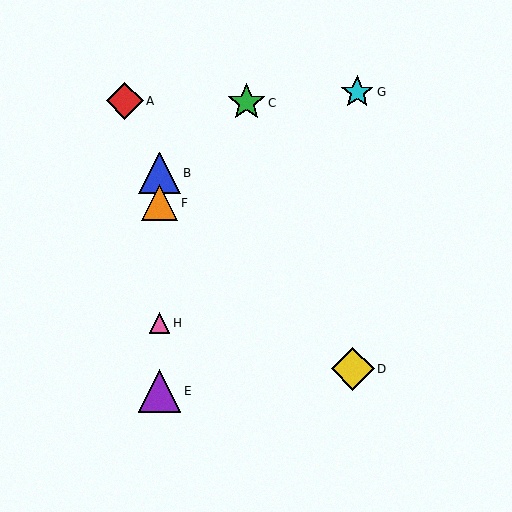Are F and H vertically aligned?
Yes, both are at x≈160.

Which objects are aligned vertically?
Objects B, E, F, H are aligned vertically.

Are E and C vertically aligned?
No, E is at x≈160 and C is at x≈247.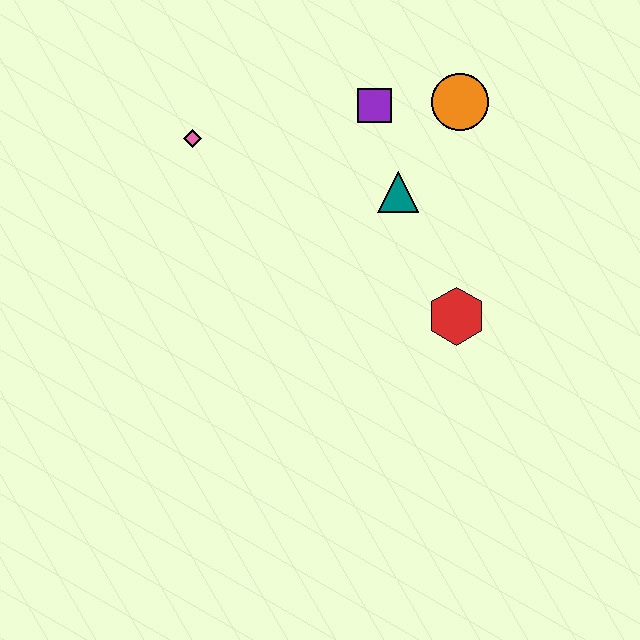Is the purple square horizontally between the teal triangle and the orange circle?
No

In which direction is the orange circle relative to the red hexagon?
The orange circle is above the red hexagon.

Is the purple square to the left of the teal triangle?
Yes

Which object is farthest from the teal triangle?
The pink diamond is farthest from the teal triangle.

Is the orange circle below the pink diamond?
No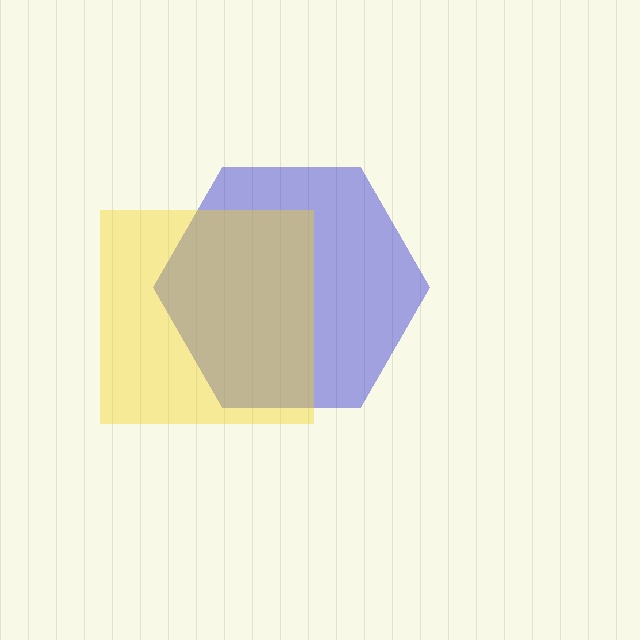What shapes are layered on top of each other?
The layered shapes are: a blue hexagon, a yellow square.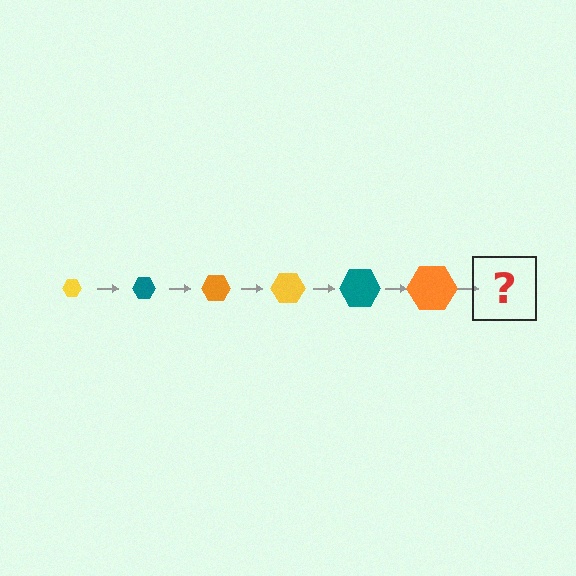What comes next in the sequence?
The next element should be a yellow hexagon, larger than the previous one.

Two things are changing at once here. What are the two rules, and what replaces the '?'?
The two rules are that the hexagon grows larger each step and the color cycles through yellow, teal, and orange. The '?' should be a yellow hexagon, larger than the previous one.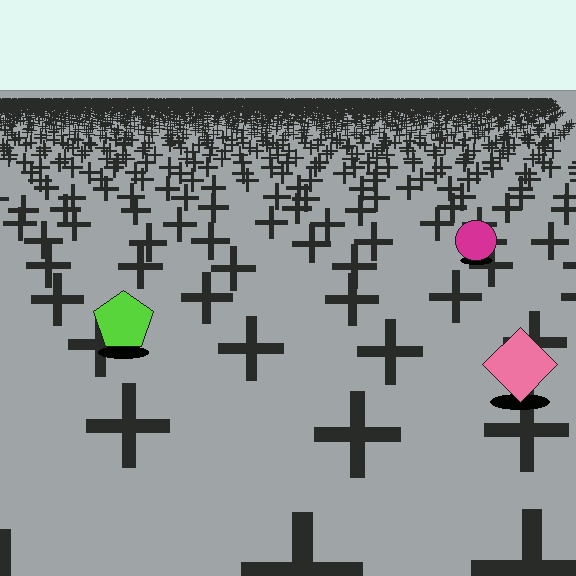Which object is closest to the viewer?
The pink diamond is closest. The texture marks near it are larger and more spread out.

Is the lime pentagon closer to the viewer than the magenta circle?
Yes. The lime pentagon is closer — you can tell from the texture gradient: the ground texture is coarser near it.